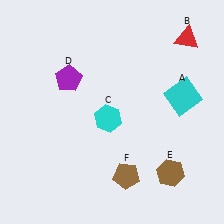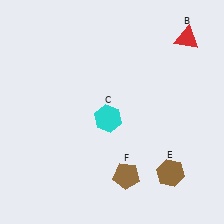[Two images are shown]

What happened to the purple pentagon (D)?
The purple pentagon (D) was removed in Image 2. It was in the top-left area of Image 1.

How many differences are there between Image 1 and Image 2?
There are 2 differences between the two images.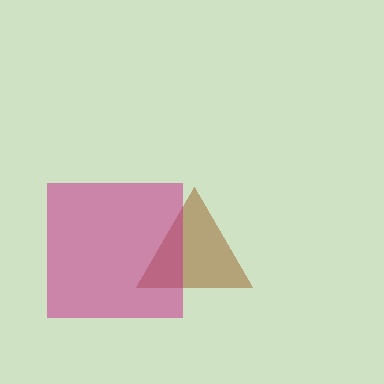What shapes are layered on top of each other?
The layered shapes are: a brown triangle, a magenta square.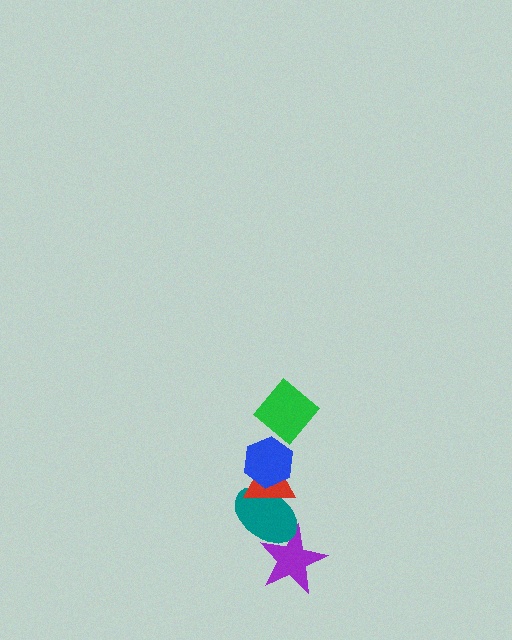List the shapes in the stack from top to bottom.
From top to bottom: the green diamond, the blue hexagon, the red triangle, the teal ellipse, the purple star.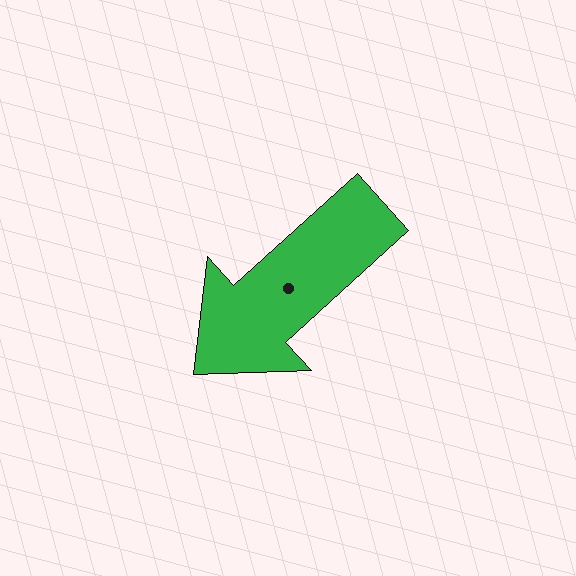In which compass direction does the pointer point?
Southwest.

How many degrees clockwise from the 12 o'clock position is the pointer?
Approximately 228 degrees.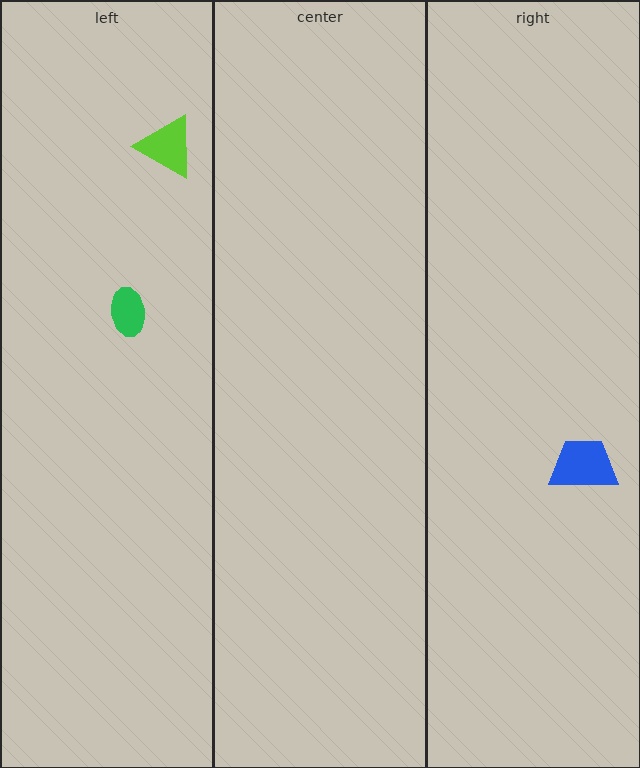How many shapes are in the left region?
2.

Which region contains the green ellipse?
The left region.